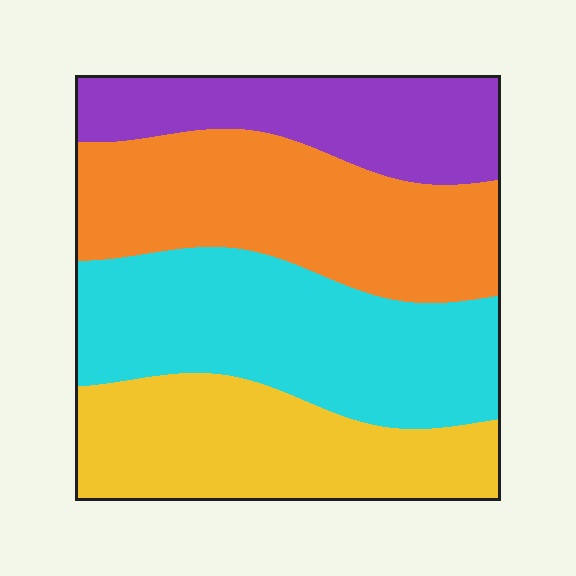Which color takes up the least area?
Purple, at roughly 20%.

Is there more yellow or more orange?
Orange.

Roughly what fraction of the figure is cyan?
Cyan covers around 30% of the figure.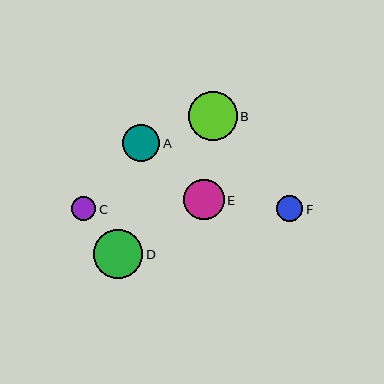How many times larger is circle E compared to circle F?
Circle E is approximately 1.5 times the size of circle F.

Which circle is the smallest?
Circle C is the smallest with a size of approximately 25 pixels.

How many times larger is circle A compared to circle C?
Circle A is approximately 1.5 times the size of circle C.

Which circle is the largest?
Circle D is the largest with a size of approximately 49 pixels.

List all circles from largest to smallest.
From largest to smallest: D, B, E, A, F, C.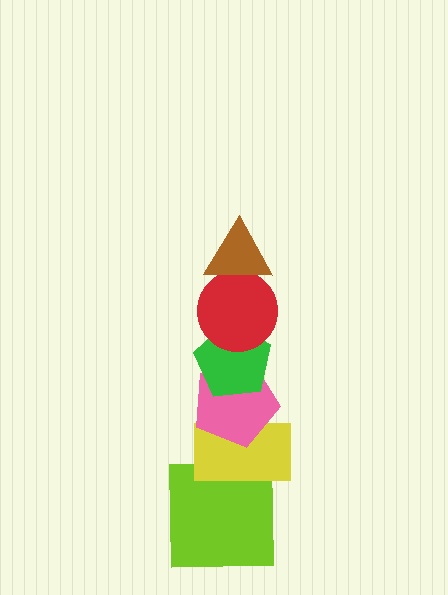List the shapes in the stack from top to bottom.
From top to bottom: the brown triangle, the red circle, the green pentagon, the pink pentagon, the yellow rectangle, the lime square.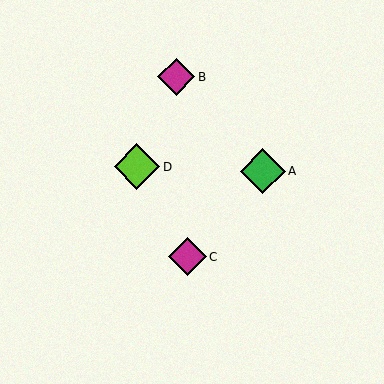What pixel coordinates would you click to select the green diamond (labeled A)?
Click at (263, 171) to select the green diamond A.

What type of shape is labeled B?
Shape B is a magenta diamond.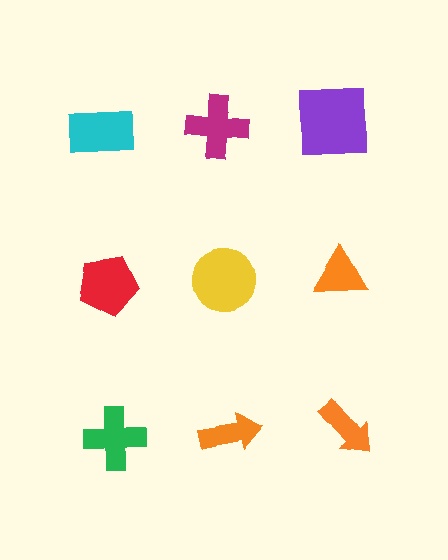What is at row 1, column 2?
A magenta cross.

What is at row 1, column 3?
A purple square.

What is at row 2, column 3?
An orange triangle.